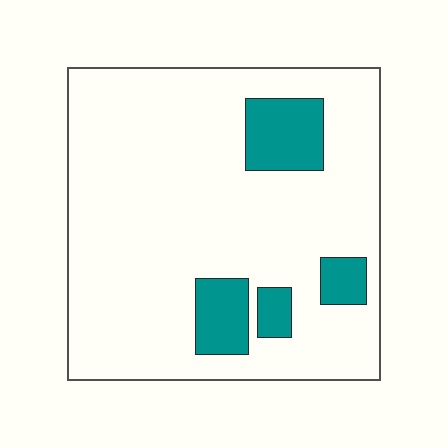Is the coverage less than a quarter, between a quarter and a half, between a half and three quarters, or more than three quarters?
Less than a quarter.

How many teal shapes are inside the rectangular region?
4.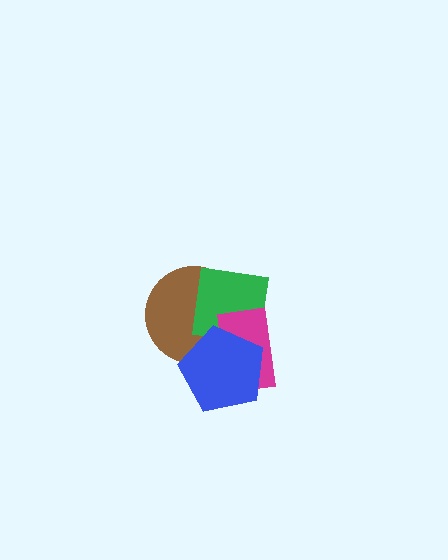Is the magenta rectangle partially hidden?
Yes, it is partially covered by another shape.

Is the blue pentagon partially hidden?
No, no other shape covers it.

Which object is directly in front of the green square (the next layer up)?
The magenta rectangle is directly in front of the green square.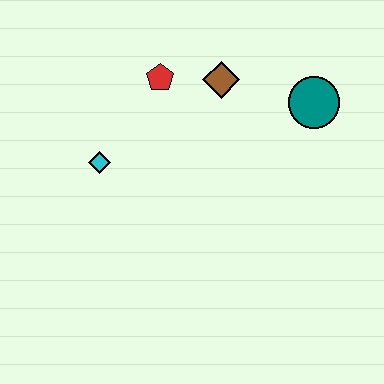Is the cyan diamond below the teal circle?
Yes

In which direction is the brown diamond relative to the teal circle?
The brown diamond is to the left of the teal circle.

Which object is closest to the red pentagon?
The brown diamond is closest to the red pentagon.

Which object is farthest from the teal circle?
The cyan diamond is farthest from the teal circle.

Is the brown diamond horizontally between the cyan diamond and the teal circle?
Yes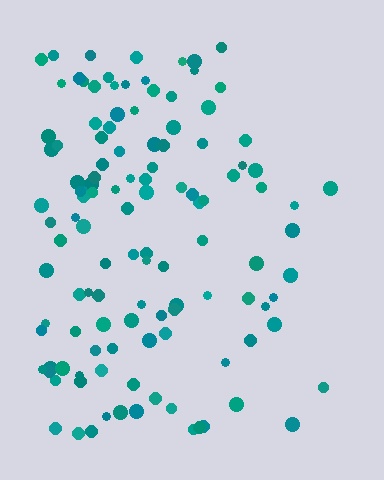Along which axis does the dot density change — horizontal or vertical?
Horizontal.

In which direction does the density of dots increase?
From right to left, with the left side densest.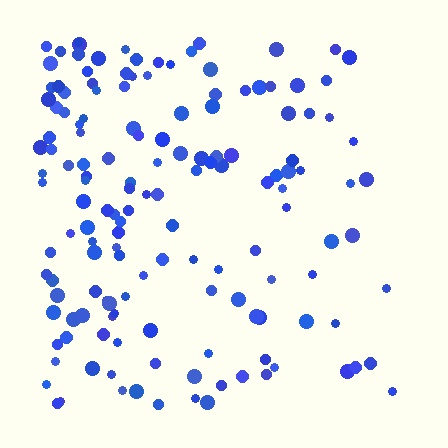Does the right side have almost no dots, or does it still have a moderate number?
Still a moderate number, just noticeably fewer than the left.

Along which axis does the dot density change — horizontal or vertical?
Horizontal.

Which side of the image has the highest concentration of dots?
The left.